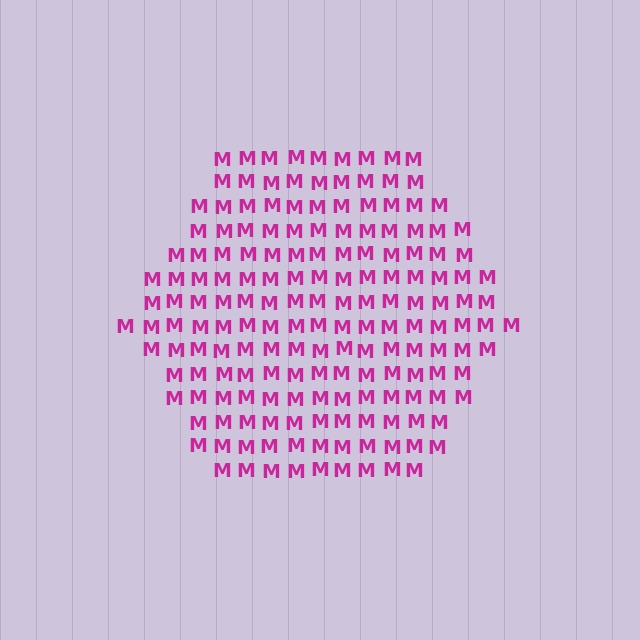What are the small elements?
The small elements are letter M's.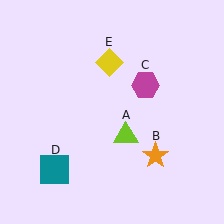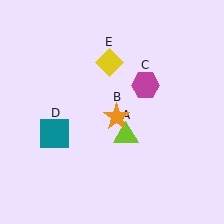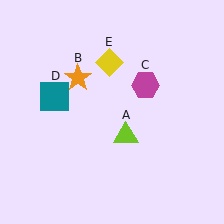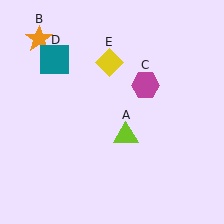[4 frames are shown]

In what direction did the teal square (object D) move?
The teal square (object D) moved up.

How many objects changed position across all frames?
2 objects changed position: orange star (object B), teal square (object D).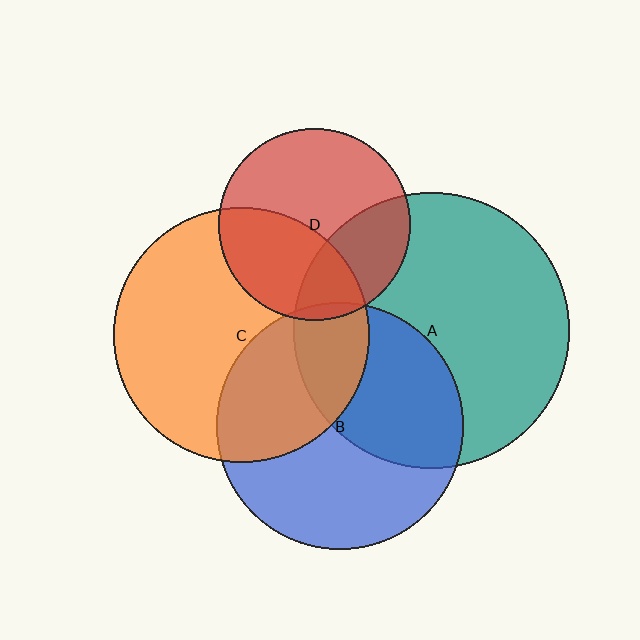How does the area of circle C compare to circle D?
Approximately 1.8 times.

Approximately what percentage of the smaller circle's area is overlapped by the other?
Approximately 5%.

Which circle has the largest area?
Circle A (teal).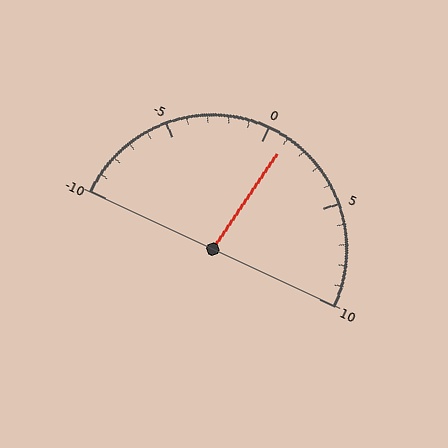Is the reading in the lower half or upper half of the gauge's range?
The reading is in the upper half of the range (-10 to 10).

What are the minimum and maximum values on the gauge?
The gauge ranges from -10 to 10.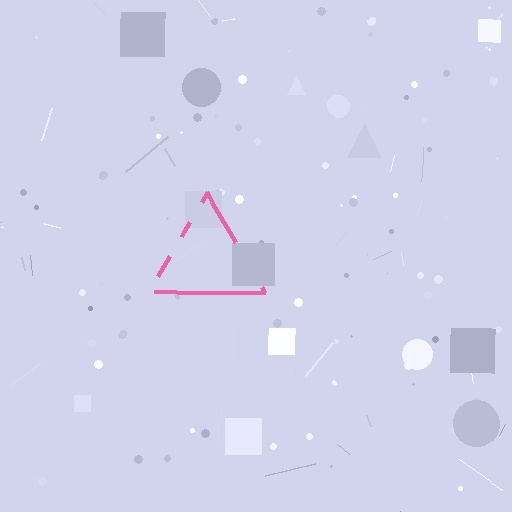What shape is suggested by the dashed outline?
The dashed outline suggests a triangle.